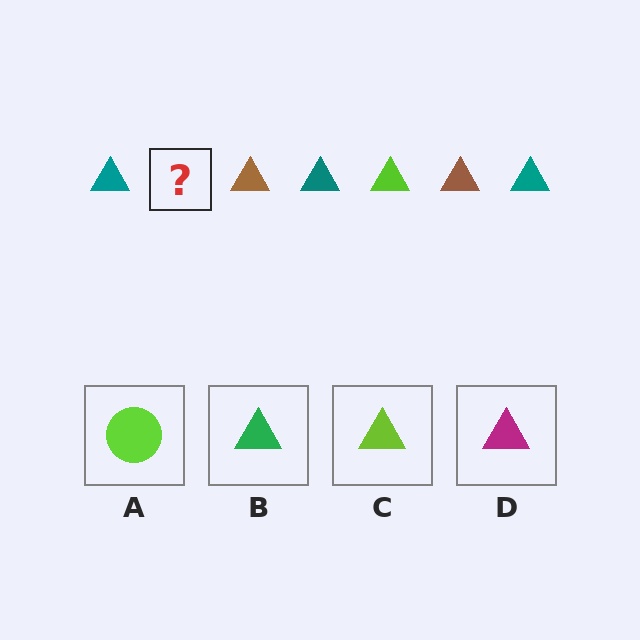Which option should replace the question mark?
Option C.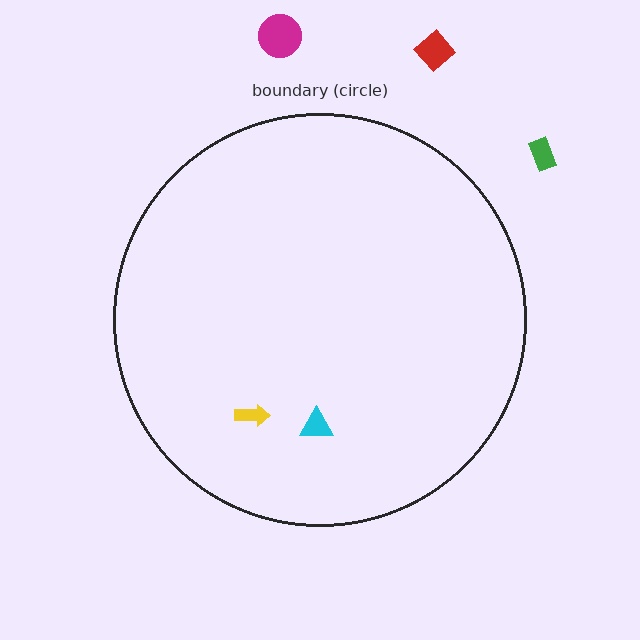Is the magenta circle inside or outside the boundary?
Outside.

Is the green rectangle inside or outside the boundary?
Outside.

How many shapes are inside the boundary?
2 inside, 3 outside.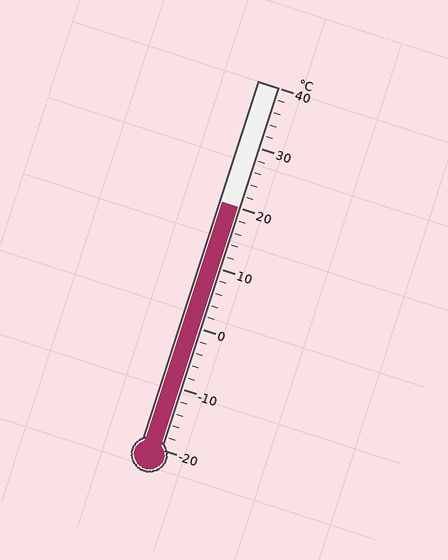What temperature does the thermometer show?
The thermometer shows approximately 20°C.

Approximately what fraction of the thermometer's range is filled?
The thermometer is filled to approximately 65% of its range.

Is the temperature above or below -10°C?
The temperature is above -10°C.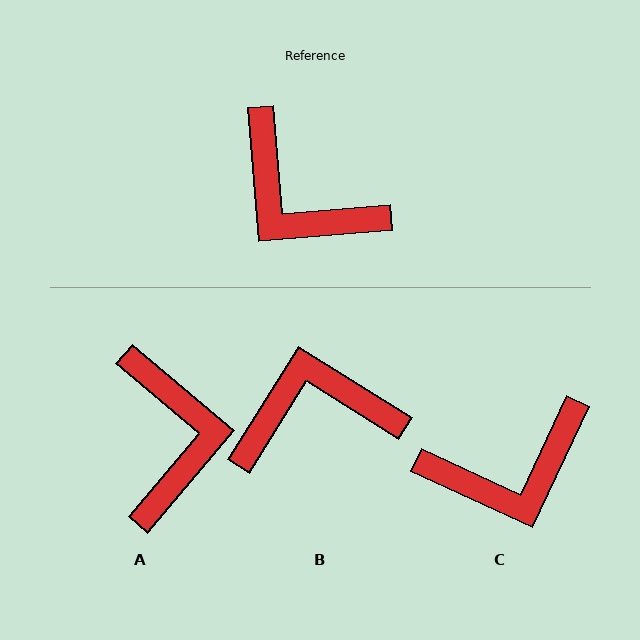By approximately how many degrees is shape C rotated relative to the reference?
Approximately 60 degrees counter-clockwise.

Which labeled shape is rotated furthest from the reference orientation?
A, about 135 degrees away.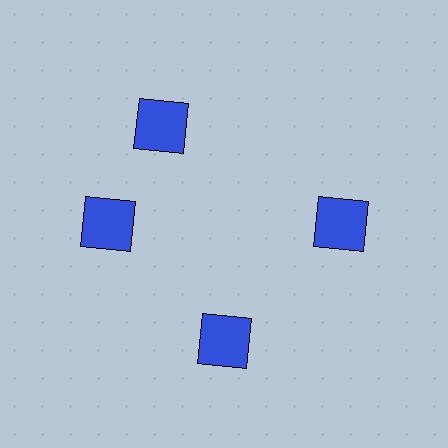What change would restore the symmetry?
The symmetry would be restored by rotating it back into even spacing with its neighbors so that all 4 squares sit at equal angles and equal distance from the center.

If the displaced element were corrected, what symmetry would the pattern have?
It would have 4-fold rotational symmetry — the pattern would map onto itself every 90 degrees.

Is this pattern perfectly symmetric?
No. The 4 blue squares are arranged in a ring, but one element near the 12 o'clock position is rotated out of alignment along the ring, breaking the 4-fold rotational symmetry.